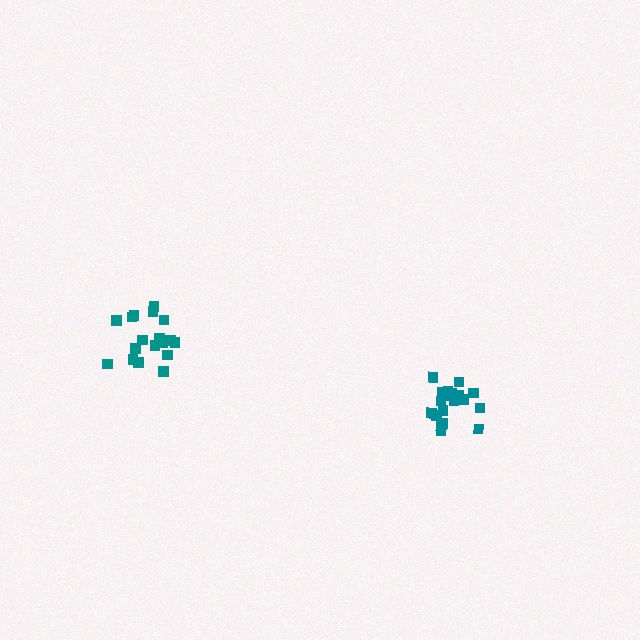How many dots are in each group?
Group 1: 20 dots, Group 2: 18 dots (38 total).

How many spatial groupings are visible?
There are 2 spatial groupings.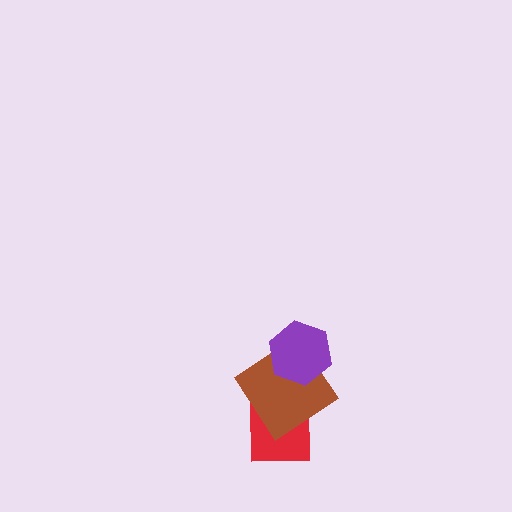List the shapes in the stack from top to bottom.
From top to bottom: the purple hexagon, the brown diamond, the red square.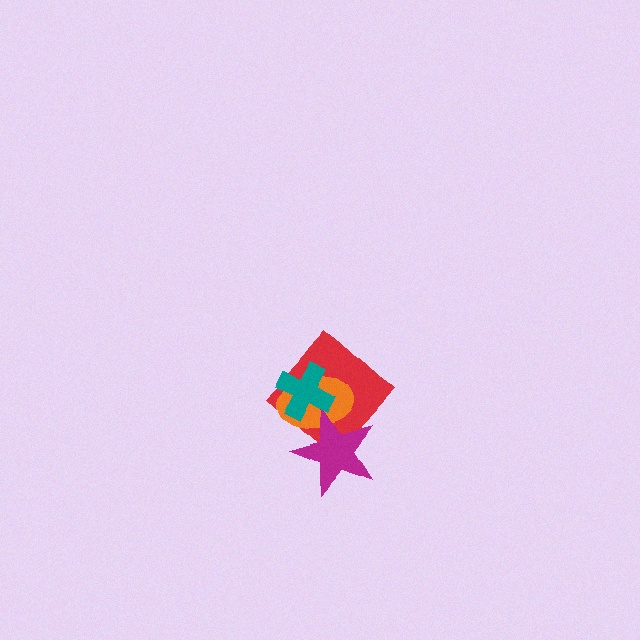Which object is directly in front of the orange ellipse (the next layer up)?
The magenta star is directly in front of the orange ellipse.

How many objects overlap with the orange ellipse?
3 objects overlap with the orange ellipse.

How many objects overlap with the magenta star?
3 objects overlap with the magenta star.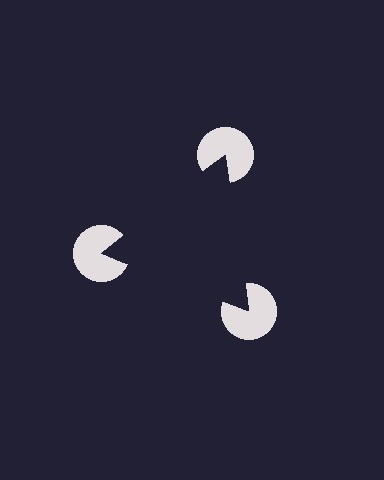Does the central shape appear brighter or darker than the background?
It typically appears slightly darker than the background, even though no actual brightness change is drawn.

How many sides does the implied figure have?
3 sides.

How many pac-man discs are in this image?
There are 3 — one at each vertex of the illusory triangle.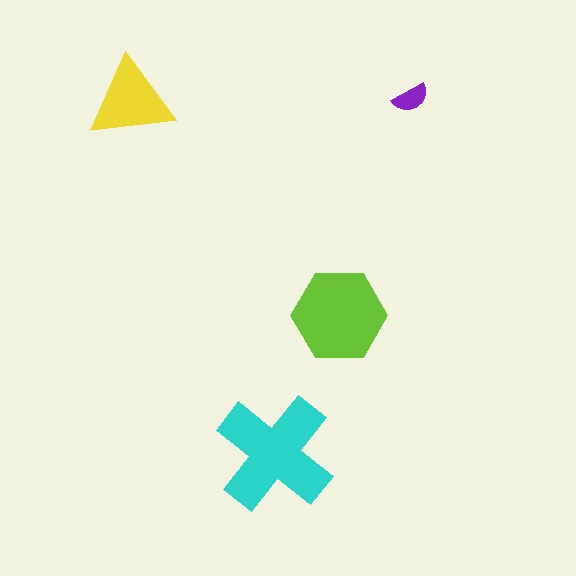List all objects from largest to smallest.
The cyan cross, the lime hexagon, the yellow triangle, the purple semicircle.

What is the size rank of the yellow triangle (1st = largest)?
3rd.